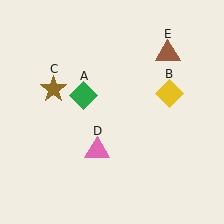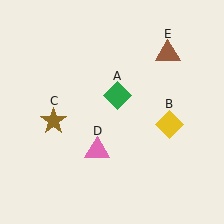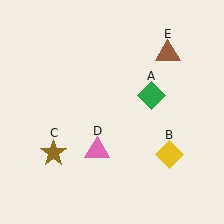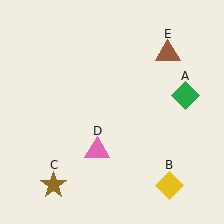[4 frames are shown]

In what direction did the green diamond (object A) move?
The green diamond (object A) moved right.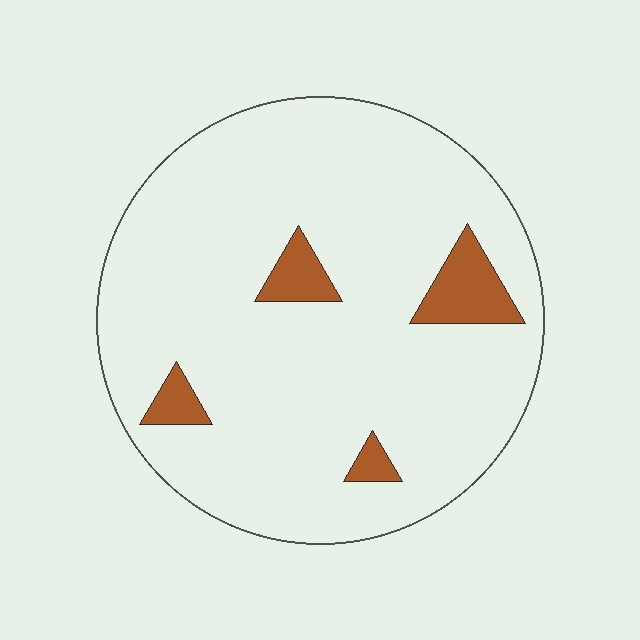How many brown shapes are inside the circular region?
4.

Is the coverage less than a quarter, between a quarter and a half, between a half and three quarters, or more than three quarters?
Less than a quarter.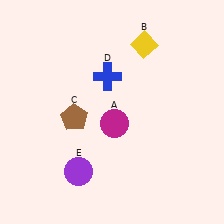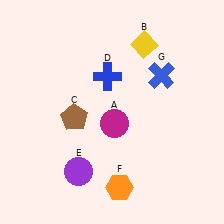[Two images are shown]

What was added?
An orange hexagon (F), a blue cross (G) were added in Image 2.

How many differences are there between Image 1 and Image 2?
There are 2 differences between the two images.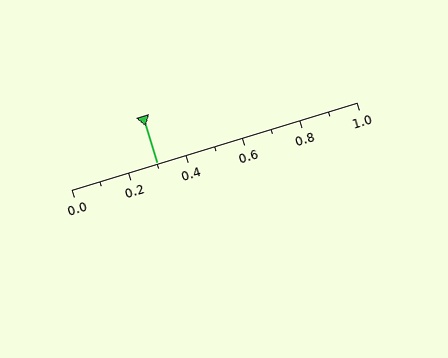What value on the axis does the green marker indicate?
The marker indicates approximately 0.3.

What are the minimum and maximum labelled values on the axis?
The axis runs from 0.0 to 1.0.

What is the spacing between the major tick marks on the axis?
The major ticks are spaced 0.2 apart.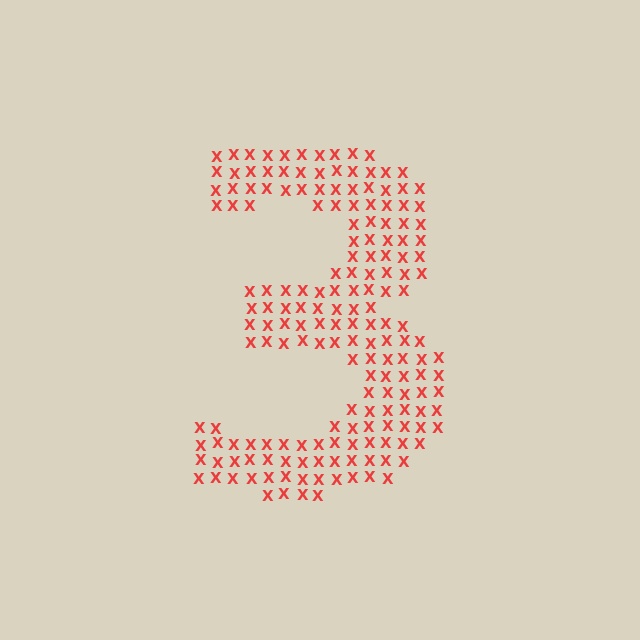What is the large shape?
The large shape is the digit 3.